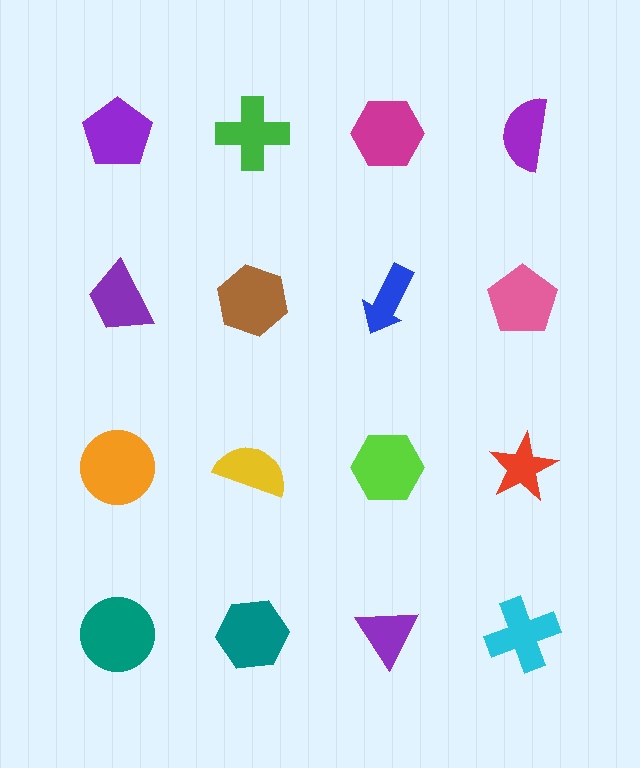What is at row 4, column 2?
A teal hexagon.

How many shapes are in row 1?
4 shapes.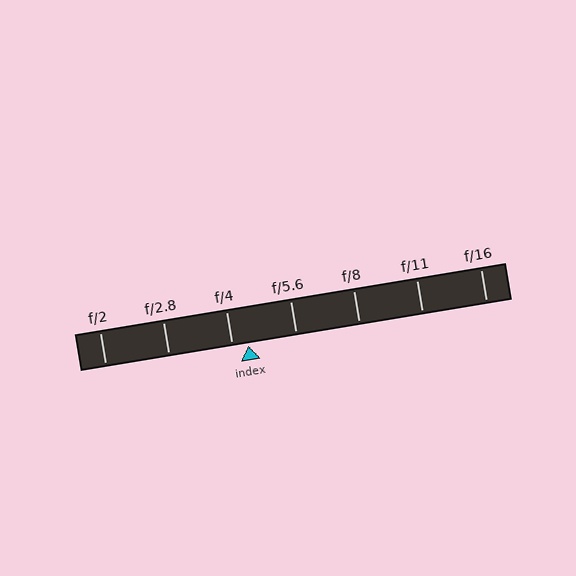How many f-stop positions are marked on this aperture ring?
There are 7 f-stop positions marked.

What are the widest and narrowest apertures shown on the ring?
The widest aperture shown is f/2 and the narrowest is f/16.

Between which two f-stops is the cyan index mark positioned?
The index mark is between f/4 and f/5.6.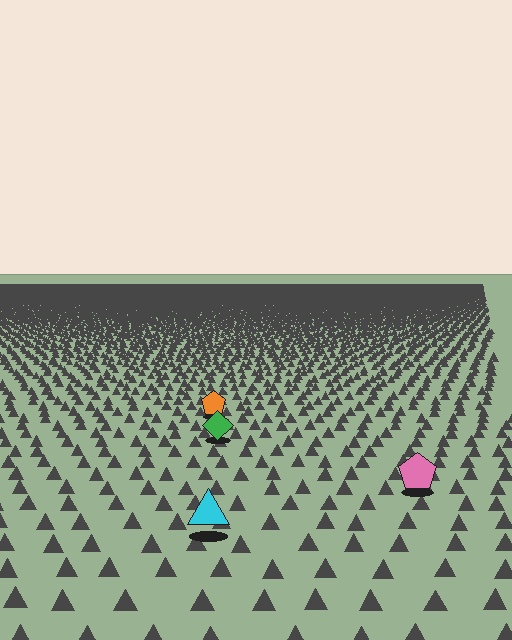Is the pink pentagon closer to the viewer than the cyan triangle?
No. The cyan triangle is closer — you can tell from the texture gradient: the ground texture is coarser near it.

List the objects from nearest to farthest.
From nearest to farthest: the cyan triangle, the pink pentagon, the green diamond, the orange pentagon.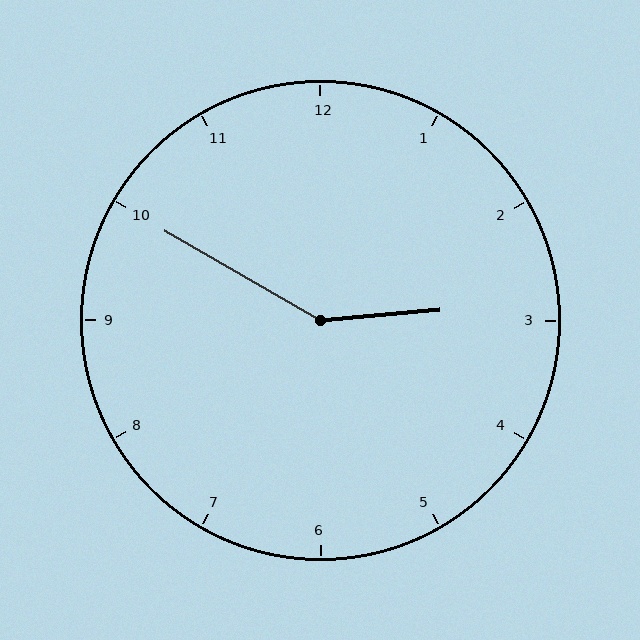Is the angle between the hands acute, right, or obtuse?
It is obtuse.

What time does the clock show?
2:50.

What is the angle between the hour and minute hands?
Approximately 145 degrees.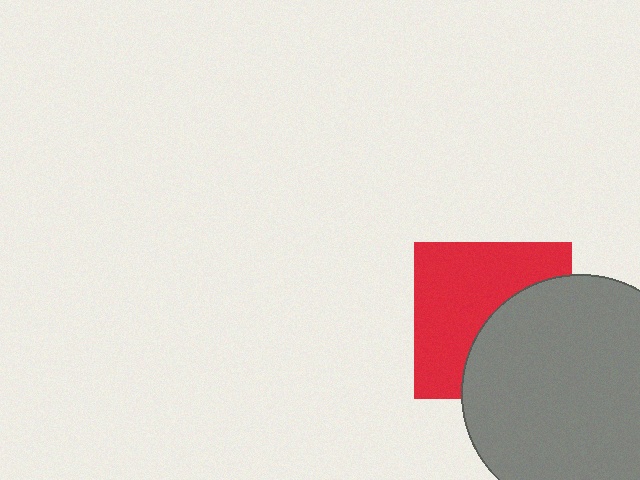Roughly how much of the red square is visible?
About half of it is visible (roughly 57%).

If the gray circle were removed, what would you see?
You would see the complete red square.